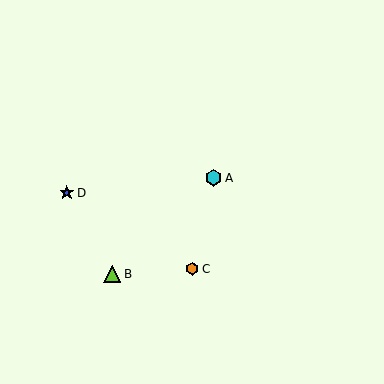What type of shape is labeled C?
Shape C is an orange hexagon.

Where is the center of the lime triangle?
The center of the lime triangle is at (112, 274).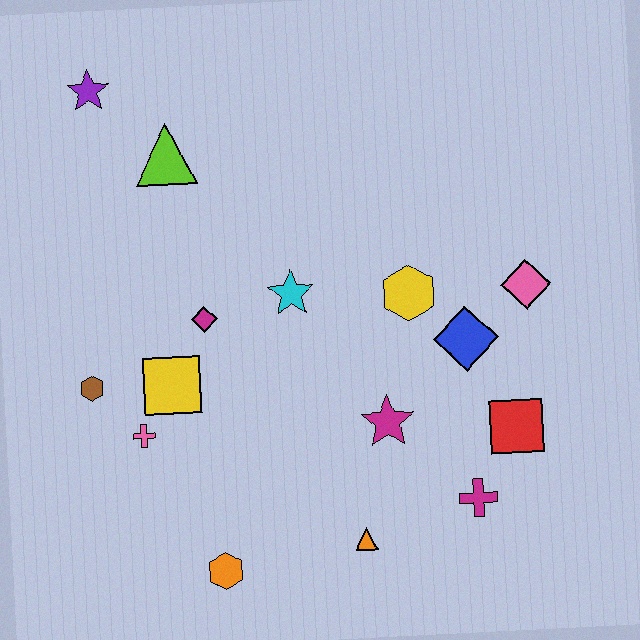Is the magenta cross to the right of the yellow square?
Yes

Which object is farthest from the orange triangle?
The purple star is farthest from the orange triangle.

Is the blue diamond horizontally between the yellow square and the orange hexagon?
No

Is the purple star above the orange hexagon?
Yes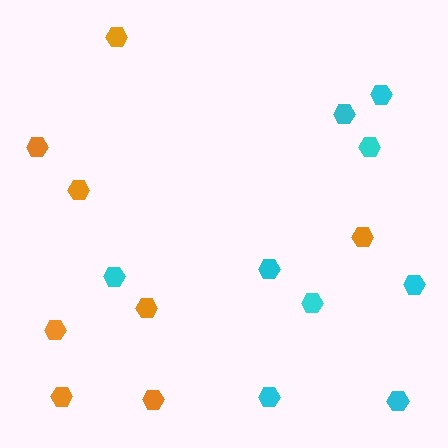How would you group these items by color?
There are 2 groups: one group of cyan hexagons (9) and one group of orange hexagons (8).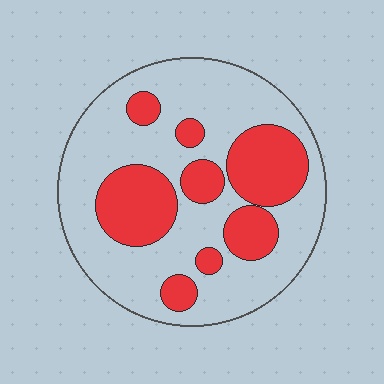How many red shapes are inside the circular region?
8.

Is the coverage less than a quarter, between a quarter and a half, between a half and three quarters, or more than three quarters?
Between a quarter and a half.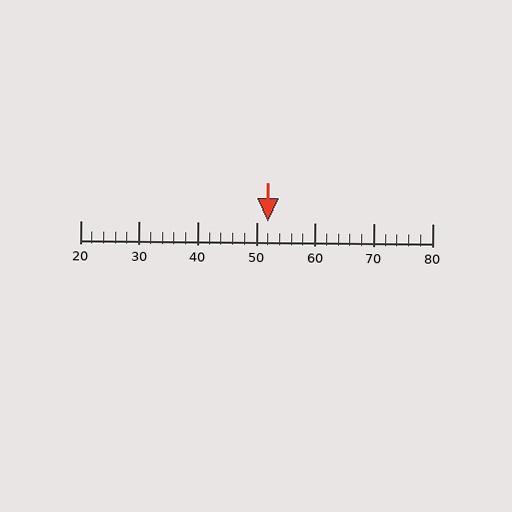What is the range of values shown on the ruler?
The ruler shows values from 20 to 80.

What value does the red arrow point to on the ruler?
The red arrow points to approximately 52.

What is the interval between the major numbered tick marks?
The major tick marks are spaced 10 units apart.